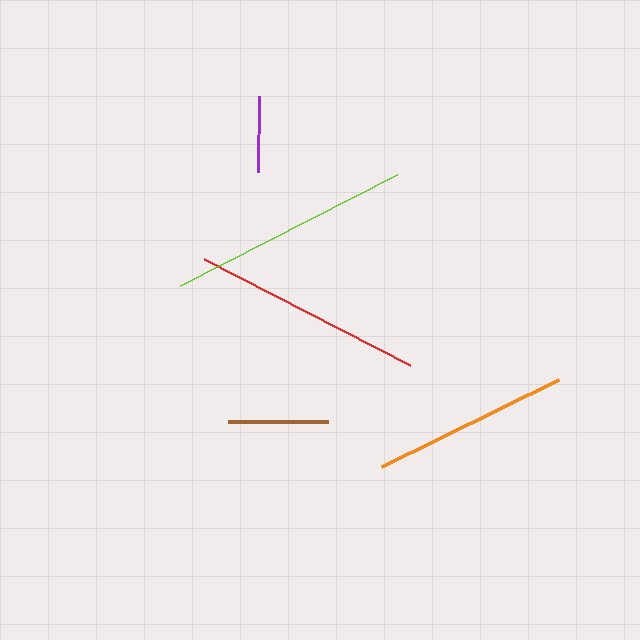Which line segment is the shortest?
The purple line is the shortest at approximately 76 pixels.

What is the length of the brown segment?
The brown segment is approximately 99 pixels long.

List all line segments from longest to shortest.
From longest to shortest: lime, red, orange, brown, purple.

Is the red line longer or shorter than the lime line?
The lime line is longer than the red line.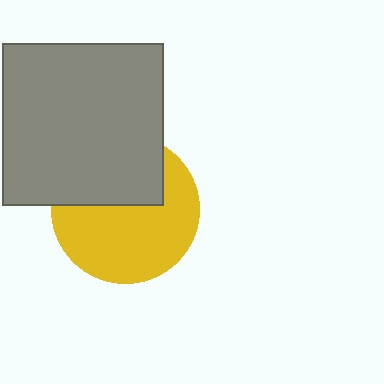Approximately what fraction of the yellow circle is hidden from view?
Roughly 38% of the yellow circle is hidden behind the gray square.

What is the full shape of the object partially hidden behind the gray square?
The partially hidden object is a yellow circle.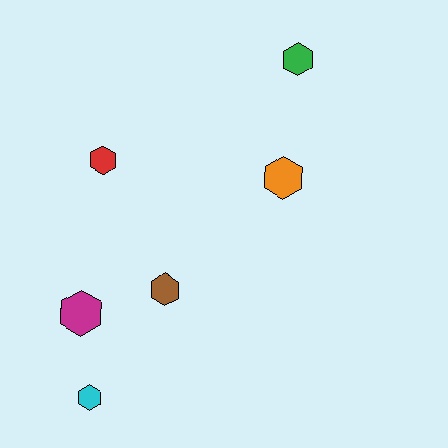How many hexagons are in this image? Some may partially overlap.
There are 6 hexagons.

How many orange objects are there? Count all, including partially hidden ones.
There is 1 orange object.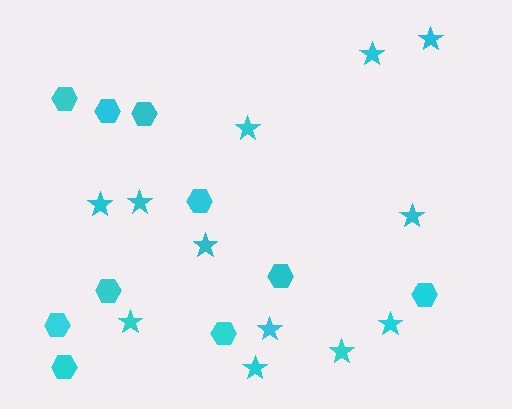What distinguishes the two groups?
There are 2 groups: one group of stars (12) and one group of hexagons (10).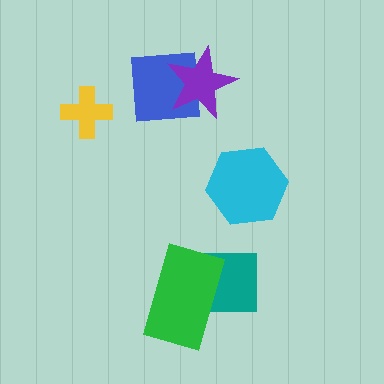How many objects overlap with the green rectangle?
1 object overlaps with the green rectangle.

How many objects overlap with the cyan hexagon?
0 objects overlap with the cyan hexagon.